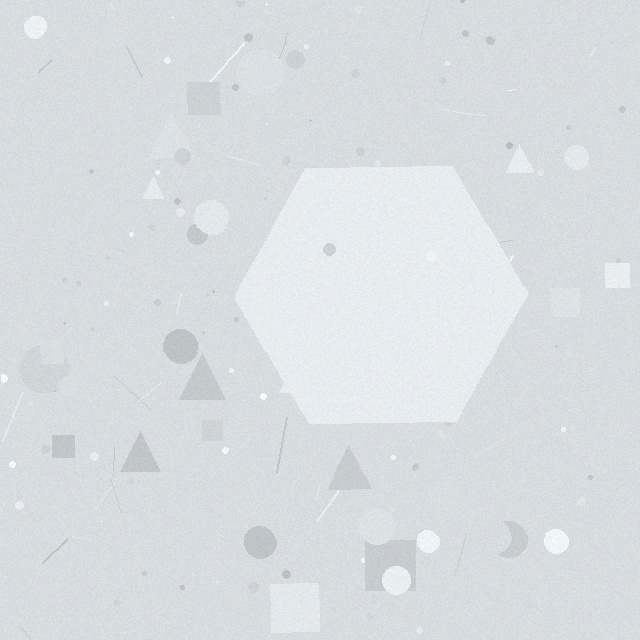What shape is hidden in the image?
A hexagon is hidden in the image.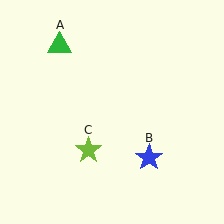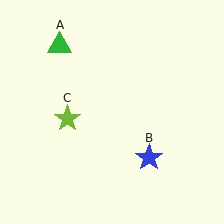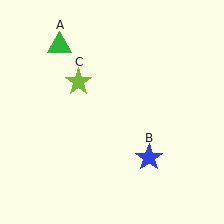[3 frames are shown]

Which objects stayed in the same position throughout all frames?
Green triangle (object A) and blue star (object B) remained stationary.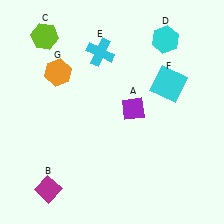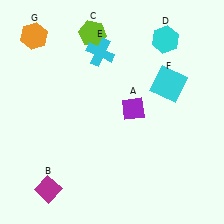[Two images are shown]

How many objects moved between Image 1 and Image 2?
2 objects moved between the two images.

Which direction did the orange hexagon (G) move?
The orange hexagon (G) moved up.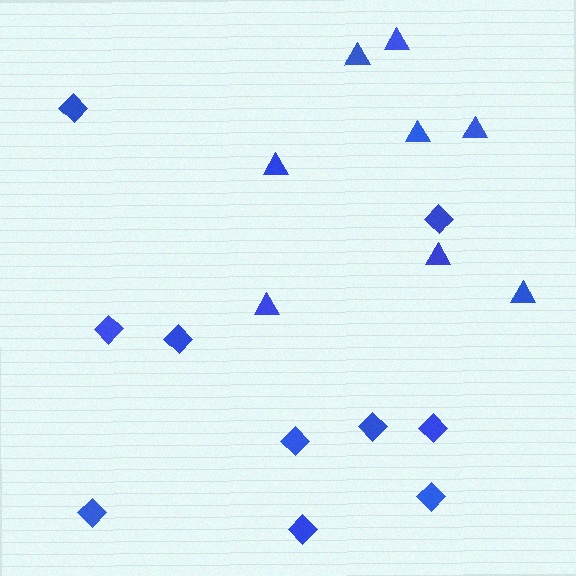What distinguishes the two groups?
There are 2 groups: one group of triangles (8) and one group of diamonds (10).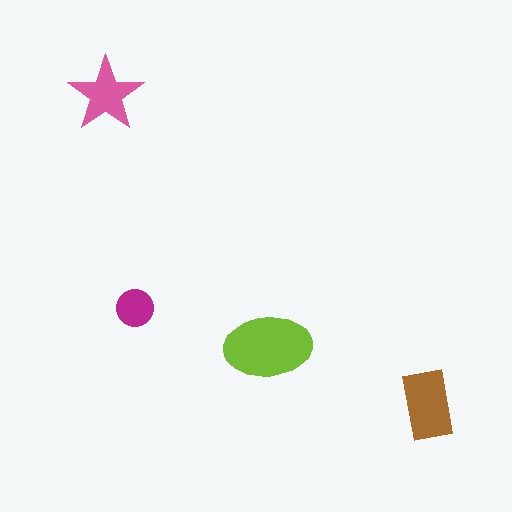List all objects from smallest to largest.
The magenta circle, the pink star, the brown rectangle, the lime ellipse.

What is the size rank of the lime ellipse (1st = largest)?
1st.